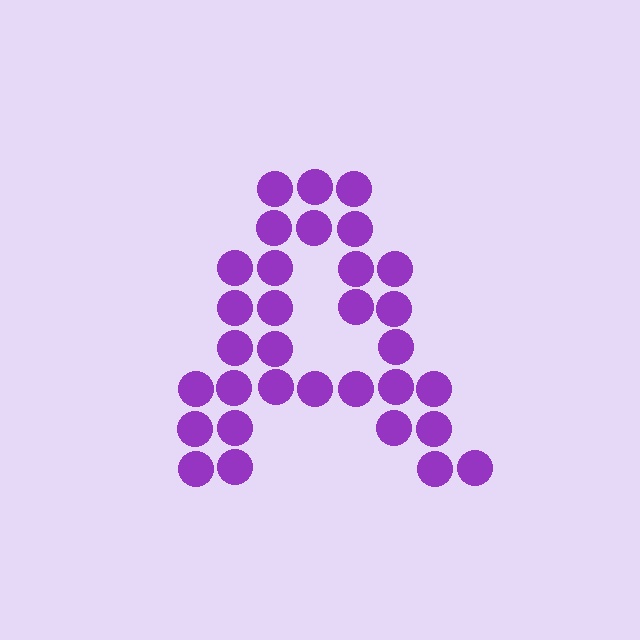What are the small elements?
The small elements are circles.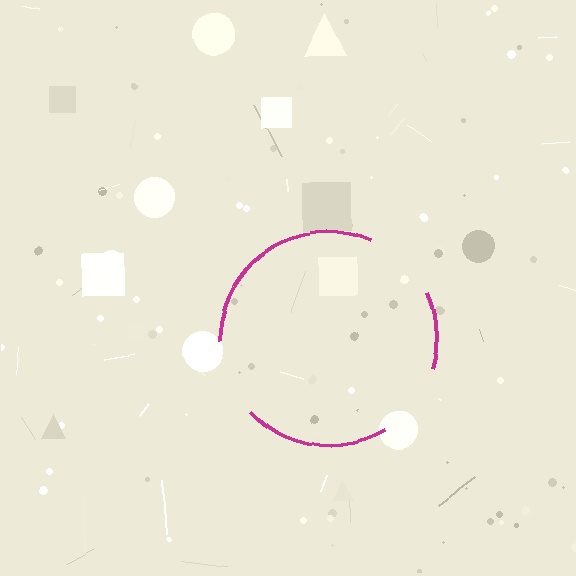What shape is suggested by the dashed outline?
The dashed outline suggests a circle.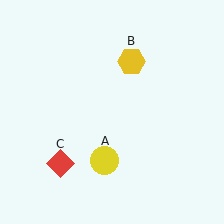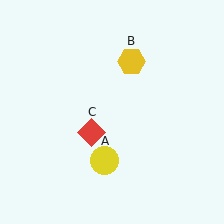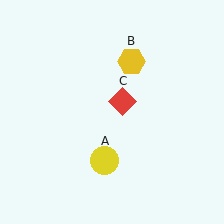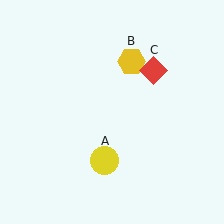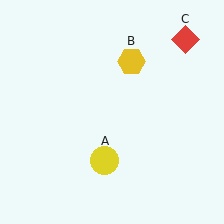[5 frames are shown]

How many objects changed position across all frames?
1 object changed position: red diamond (object C).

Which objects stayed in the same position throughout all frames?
Yellow circle (object A) and yellow hexagon (object B) remained stationary.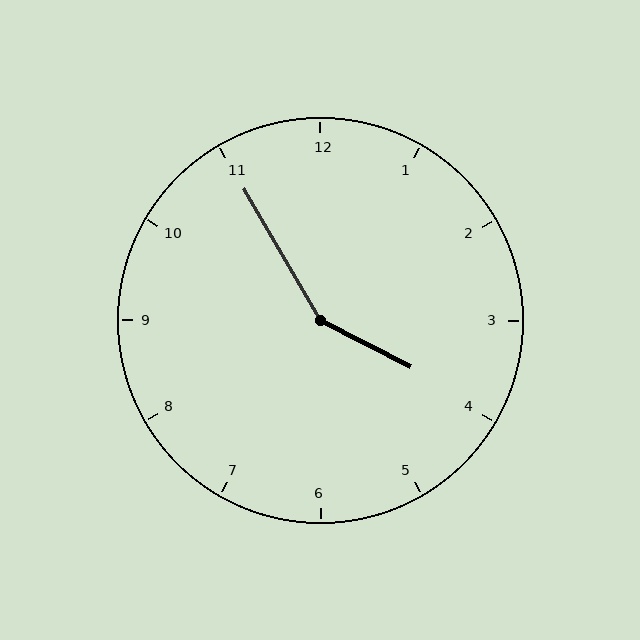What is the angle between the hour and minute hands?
Approximately 148 degrees.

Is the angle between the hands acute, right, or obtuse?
It is obtuse.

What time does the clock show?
3:55.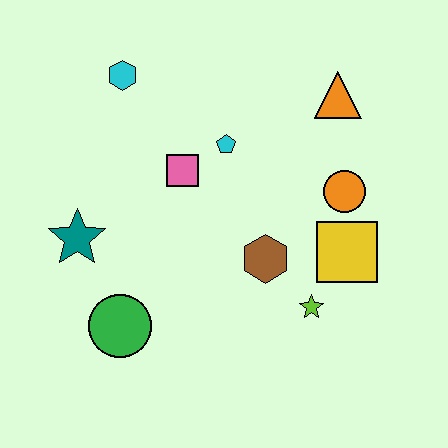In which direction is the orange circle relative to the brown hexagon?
The orange circle is to the right of the brown hexagon.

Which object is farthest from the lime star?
The cyan hexagon is farthest from the lime star.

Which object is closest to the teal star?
The green circle is closest to the teal star.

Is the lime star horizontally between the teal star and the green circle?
No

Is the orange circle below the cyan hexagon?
Yes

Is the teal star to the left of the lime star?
Yes